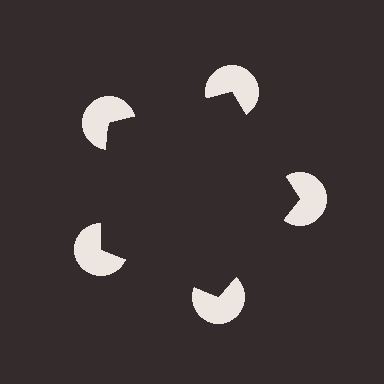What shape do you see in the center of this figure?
An illusory pentagon — its edges are inferred from the aligned wedge cuts in the pac-man discs, not physically drawn.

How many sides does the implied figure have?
5 sides.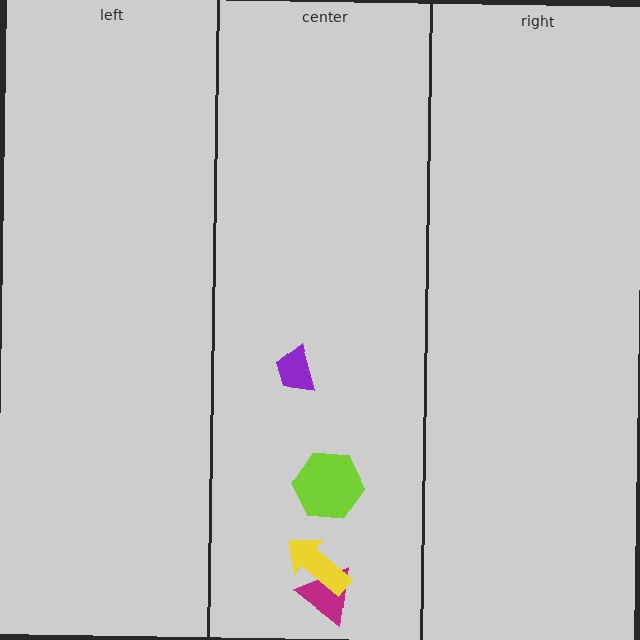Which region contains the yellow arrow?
The center region.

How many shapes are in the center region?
4.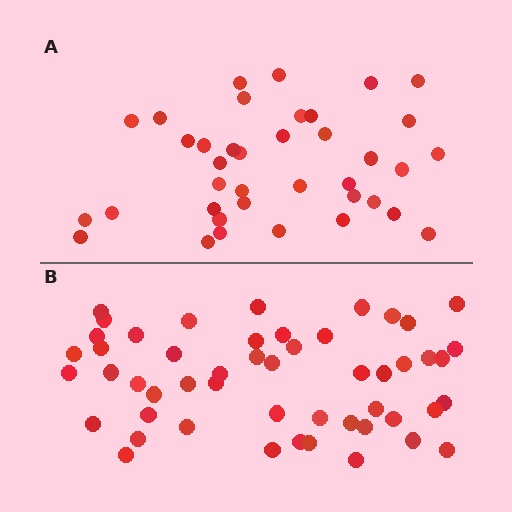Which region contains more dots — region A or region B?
Region B (the bottom region) has more dots.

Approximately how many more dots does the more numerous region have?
Region B has approximately 15 more dots than region A.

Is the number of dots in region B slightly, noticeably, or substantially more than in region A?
Region B has noticeably more, but not dramatically so. The ratio is roughly 1.3 to 1.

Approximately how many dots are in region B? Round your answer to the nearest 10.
About 50 dots. (The exact count is 51, which rounds to 50.)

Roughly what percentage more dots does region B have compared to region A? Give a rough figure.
About 35% more.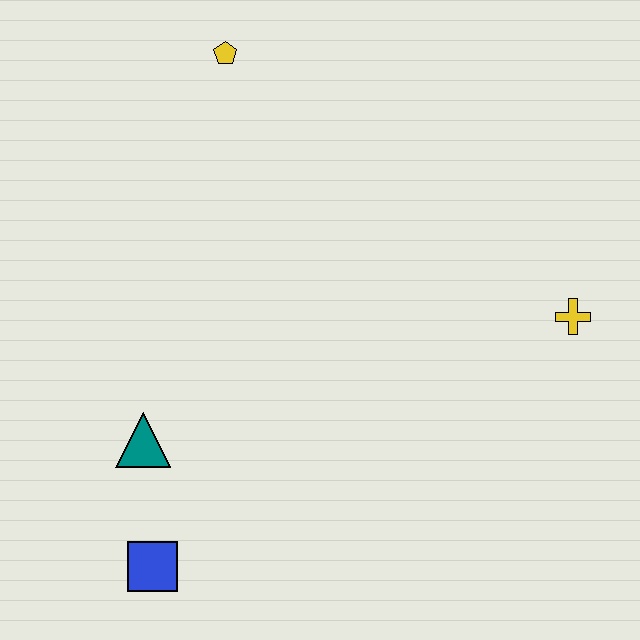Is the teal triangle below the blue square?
No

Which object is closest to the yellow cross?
The yellow pentagon is closest to the yellow cross.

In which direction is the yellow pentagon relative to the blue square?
The yellow pentagon is above the blue square.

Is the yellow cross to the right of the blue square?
Yes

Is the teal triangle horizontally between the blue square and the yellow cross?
No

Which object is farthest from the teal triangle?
The yellow cross is farthest from the teal triangle.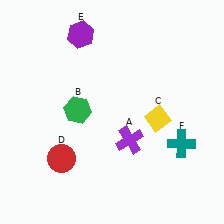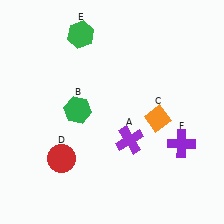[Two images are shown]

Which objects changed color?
C changed from yellow to orange. E changed from purple to green. F changed from teal to purple.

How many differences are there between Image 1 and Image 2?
There are 3 differences between the two images.